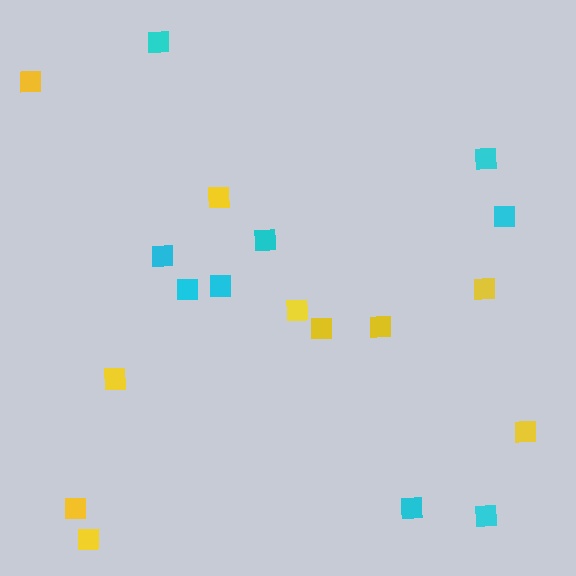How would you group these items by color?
There are 2 groups: one group of cyan squares (9) and one group of yellow squares (10).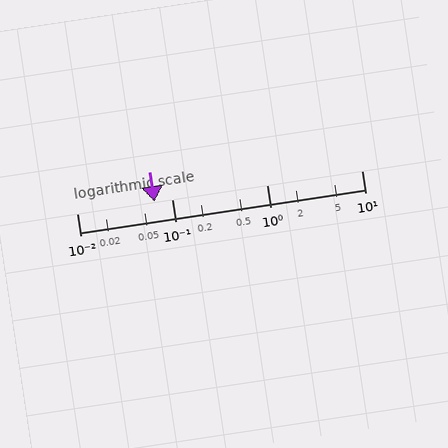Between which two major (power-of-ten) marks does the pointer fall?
The pointer is between 0.01 and 0.1.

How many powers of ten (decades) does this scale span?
The scale spans 3 decades, from 0.01 to 10.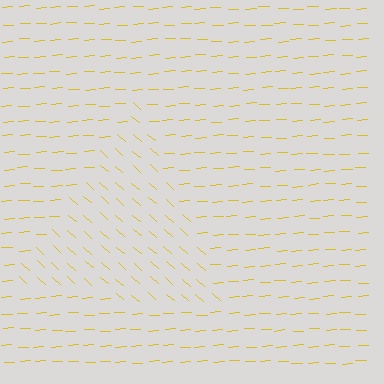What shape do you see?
I see a triangle.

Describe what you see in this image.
The image is filled with small yellow line segments. A triangle region in the image has lines oriented differently from the surrounding lines, creating a visible texture boundary.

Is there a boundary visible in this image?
Yes, there is a texture boundary formed by a change in line orientation.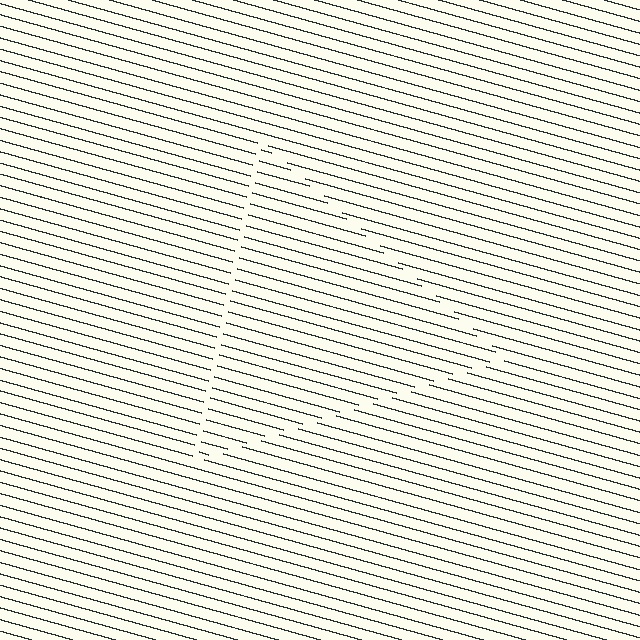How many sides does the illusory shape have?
3 sides — the line-ends trace a triangle.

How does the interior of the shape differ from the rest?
The interior of the shape contains the same grating, shifted by half a period — the contour is defined by the phase discontinuity where line-ends from the inner and outer gratings abut.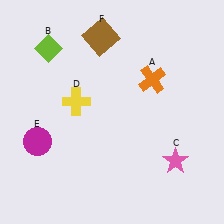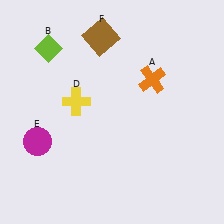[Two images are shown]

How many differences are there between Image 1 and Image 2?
There is 1 difference between the two images.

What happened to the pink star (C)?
The pink star (C) was removed in Image 2. It was in the bottom-right area of Image 1.